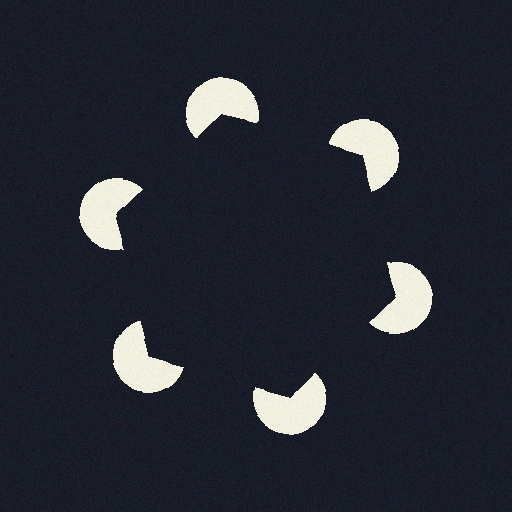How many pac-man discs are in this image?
There are 6 — one at each vertex of the illusory hexagon.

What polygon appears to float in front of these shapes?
An illusory hexagon — its edges are inferred from the aligned wedge cuts in the pac-man discs, not physically drawn.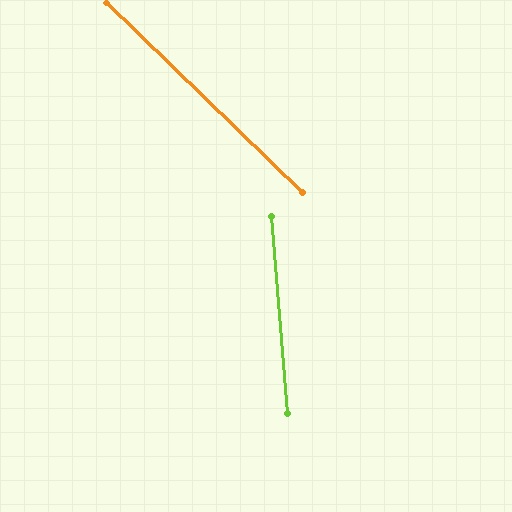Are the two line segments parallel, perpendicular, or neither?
Neither parallel nor perpendicular — they differ by about 41°.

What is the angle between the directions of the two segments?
Approximately 41 degrees.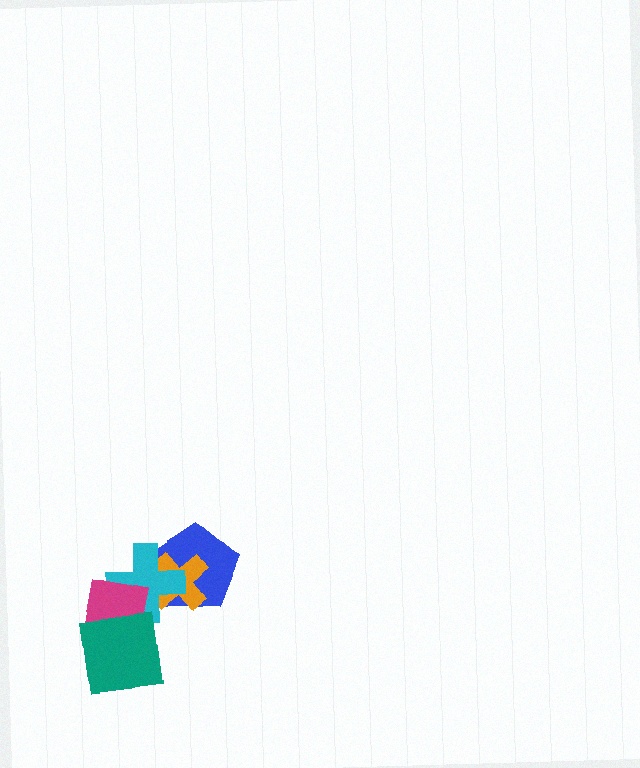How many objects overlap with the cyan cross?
3 objects overlap with the cyan cross.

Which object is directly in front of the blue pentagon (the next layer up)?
The orange cross is directly in front of the blue pentagon.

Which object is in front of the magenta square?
The teal square is in front of the magenta square.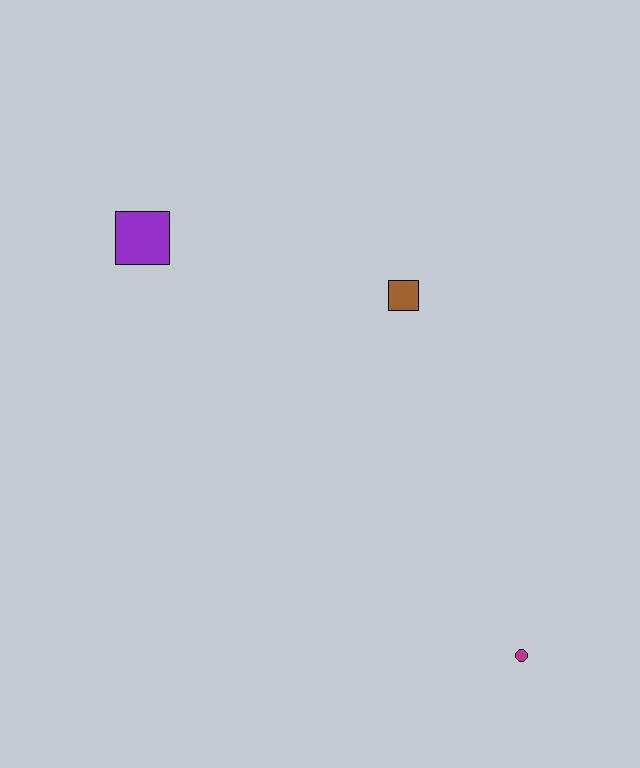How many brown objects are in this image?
There is 1 brown object.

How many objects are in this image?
There are 3 objects.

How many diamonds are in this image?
There are no diamonds.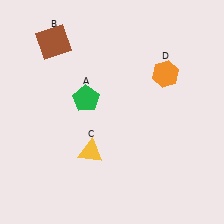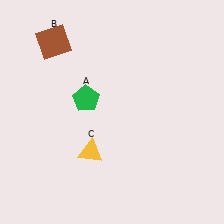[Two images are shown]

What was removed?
The orange hexagon (D) was removed in Image 2.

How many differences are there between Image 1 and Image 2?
There is 1 difference between the two images.